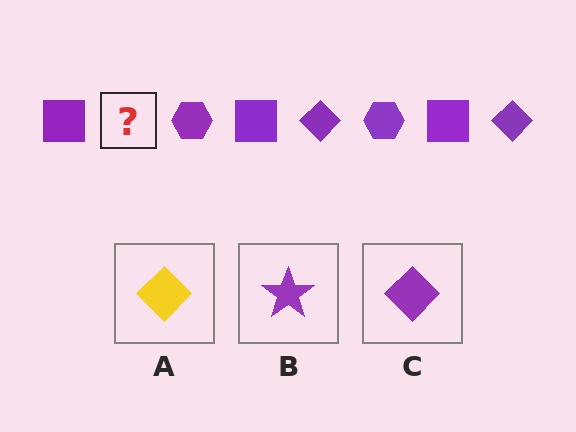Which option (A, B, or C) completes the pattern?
C.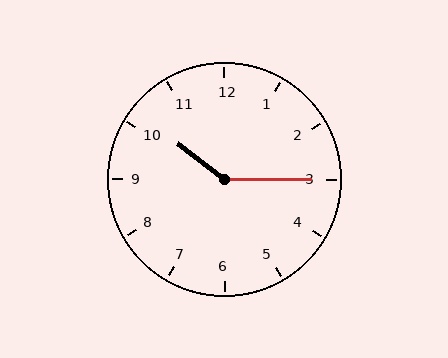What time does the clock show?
10:15.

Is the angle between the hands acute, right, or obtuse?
It is obtuse.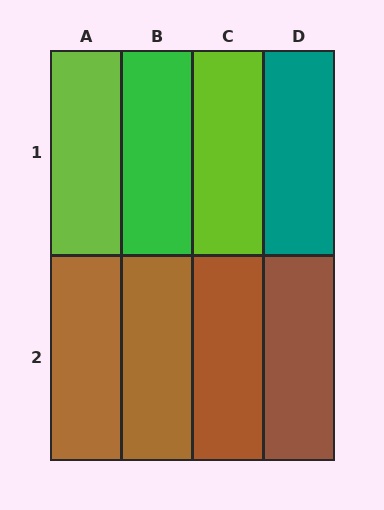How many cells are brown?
4 cells are brown.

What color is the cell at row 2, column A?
Brown.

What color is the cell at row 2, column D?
Brown.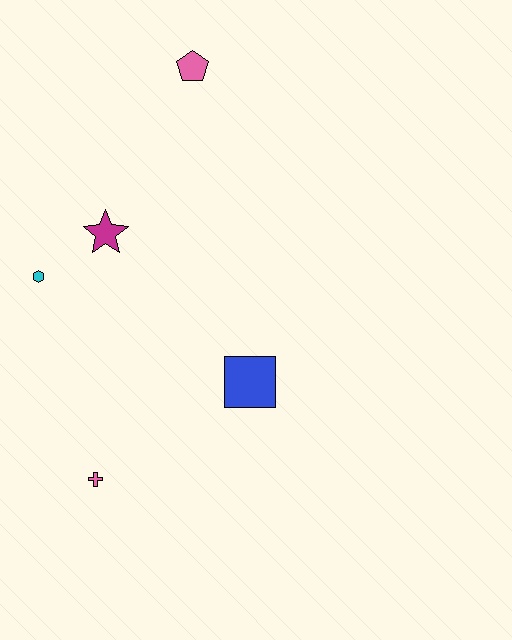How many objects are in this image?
There are 5 objects.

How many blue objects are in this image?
There is 1 blue object.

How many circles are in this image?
There are no circles.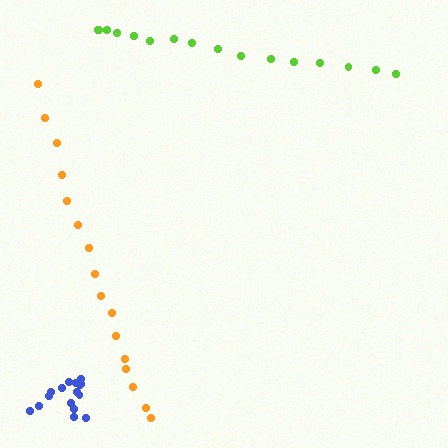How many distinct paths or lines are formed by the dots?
There are 3 distinct paths.